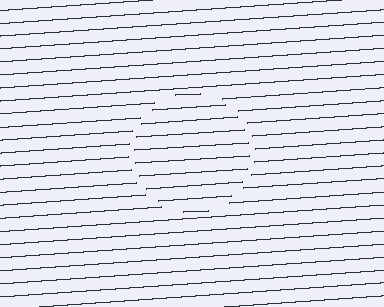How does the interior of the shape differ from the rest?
The interior of the shape contains the same grating, shifted by half a period — the contour is defined by the phase discontinuity where line-ends from the inner and outer gratings abut.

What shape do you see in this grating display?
An illusory circle. The interior of the shape contains the same grating, shifted by half a period — the contour is defined by the phase discontinuity where line-ends from the inner and outer gratings abut.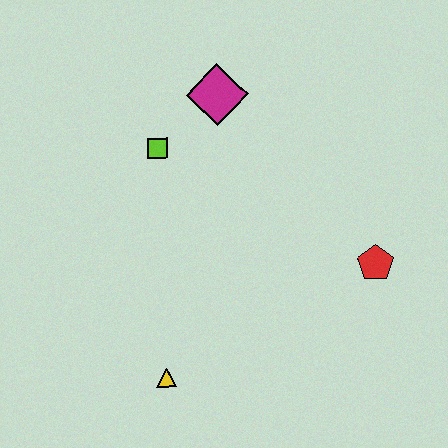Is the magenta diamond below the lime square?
No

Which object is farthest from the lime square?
The red pentagon is farthest from the lime square.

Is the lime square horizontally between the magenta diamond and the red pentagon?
No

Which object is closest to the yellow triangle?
The lime square is closest to the yellow triangle.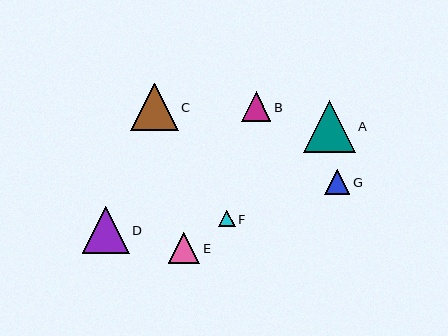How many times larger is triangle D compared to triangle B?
Triangle D is approximately 1.6 times the size of triangle B.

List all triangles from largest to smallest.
From largest to smallest: A, C, D, E, B, G, F.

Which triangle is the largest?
Triangle A is the largest with a size of approximately 51 pixels.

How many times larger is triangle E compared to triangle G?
Triangle E is approximately 1.2 times the size of triangle G.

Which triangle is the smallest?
Triangle F is the smallest with a size of approximately 16 pixels.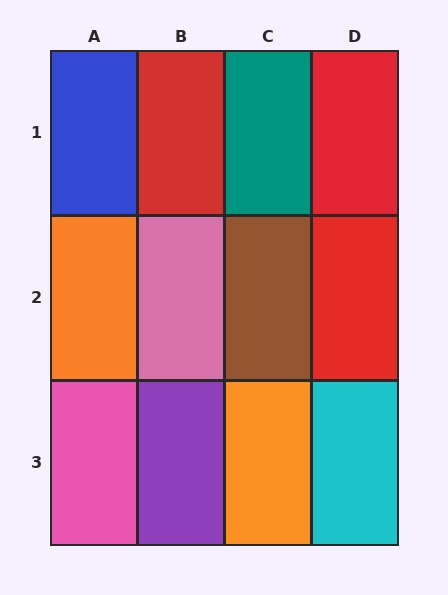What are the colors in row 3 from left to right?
Pink, purple, orange, cyan.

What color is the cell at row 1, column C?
Teal.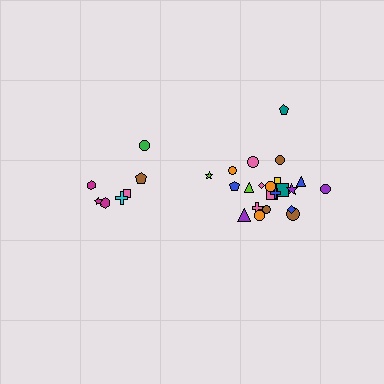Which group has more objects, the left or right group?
The right group.